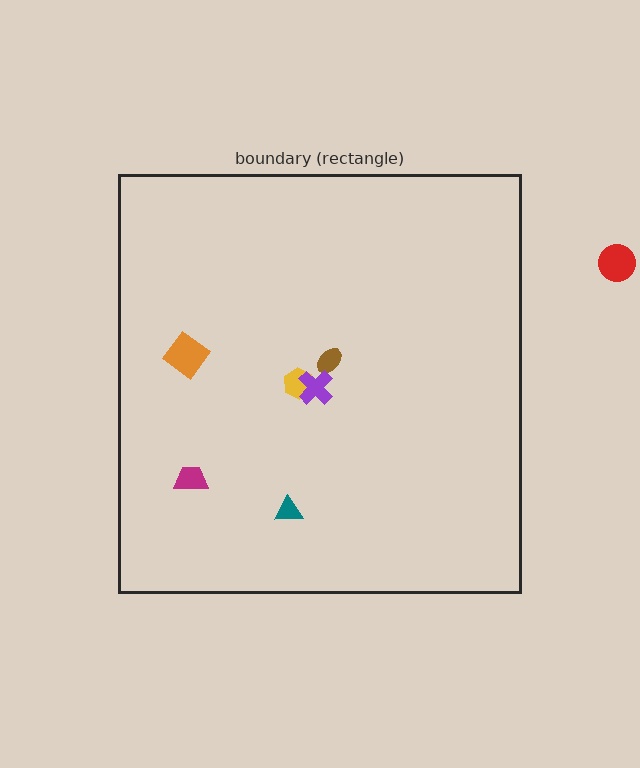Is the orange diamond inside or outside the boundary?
Inside.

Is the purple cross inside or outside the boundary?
Inside.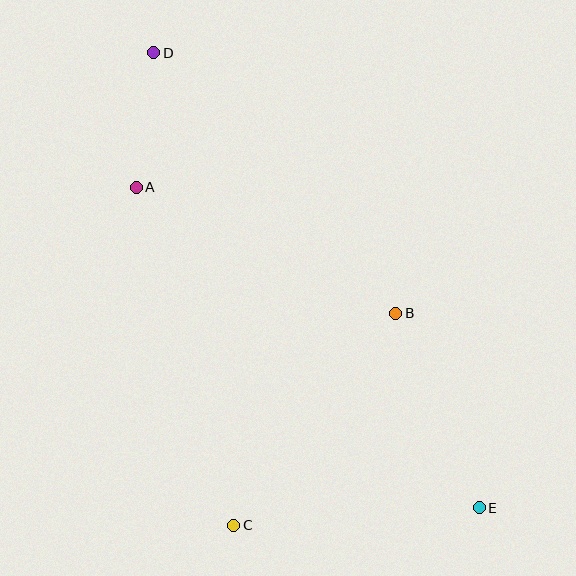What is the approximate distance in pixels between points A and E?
The distance between A and E is approximately 469 pixels.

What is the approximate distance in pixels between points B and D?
The distance between B and D is approximately 356 pixels.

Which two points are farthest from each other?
Points D and E are farthest from each other.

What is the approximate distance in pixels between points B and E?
The distance between B and E is approximately 211 pixels.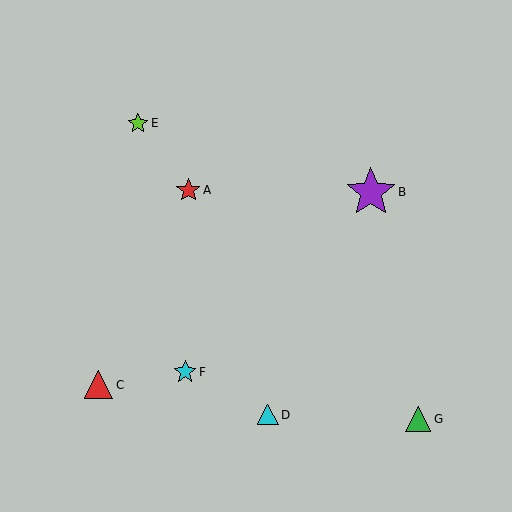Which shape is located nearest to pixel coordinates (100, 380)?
The red triangle (labeled C) at (99, 385) is nearest to that location.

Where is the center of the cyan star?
The center of the cyan star is at (185, 372).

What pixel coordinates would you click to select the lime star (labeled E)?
Click at (138, 123) to select the lime star E.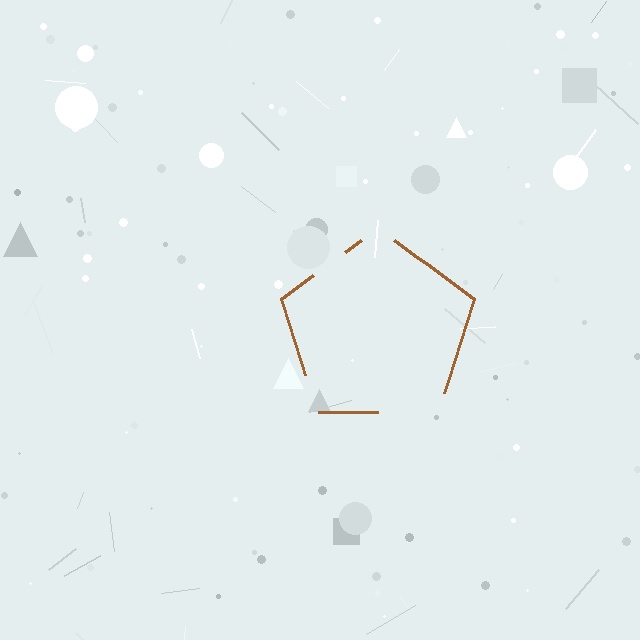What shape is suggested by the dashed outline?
The dashed outline suggests a pentagon.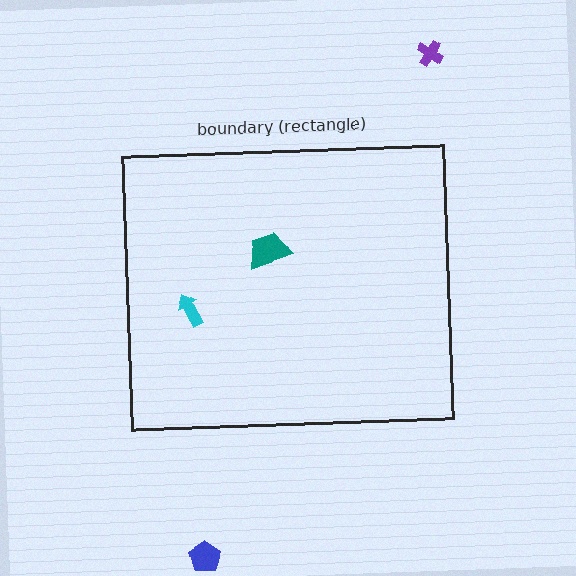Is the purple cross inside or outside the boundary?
Outside.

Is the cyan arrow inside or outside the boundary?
Inside.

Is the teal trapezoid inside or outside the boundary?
Inside.